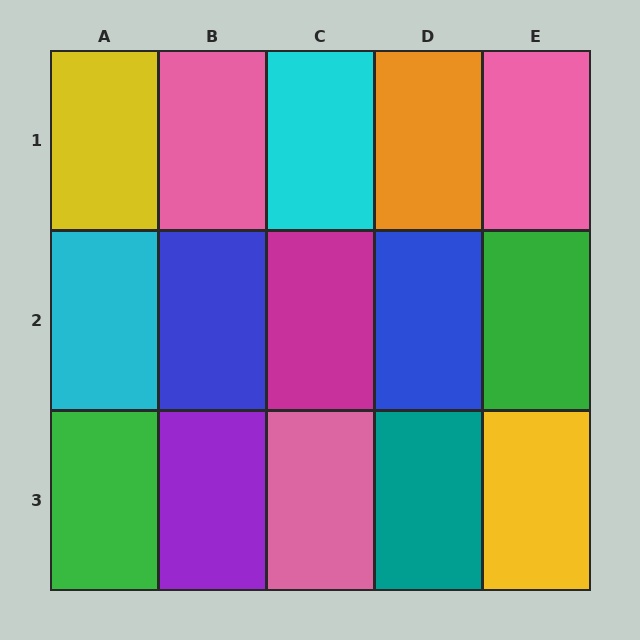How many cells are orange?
1 cell is orange.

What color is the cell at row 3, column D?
Teal.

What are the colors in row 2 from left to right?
Cyan, blue, magenta, blue, green.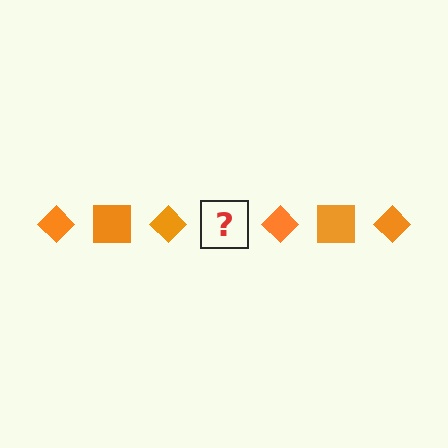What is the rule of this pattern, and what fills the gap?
The rule is that the pattern cycles through diamond, square shapes in orange. The gap should be filled with an orange square.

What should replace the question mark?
The question mark should be replaced with an orange square.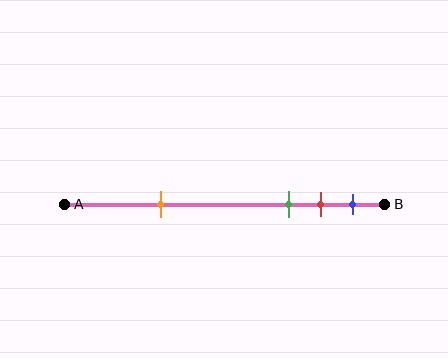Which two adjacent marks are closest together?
The red and blue marks are the closest adjacent pair.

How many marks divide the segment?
There are 4 marks dividing the segment.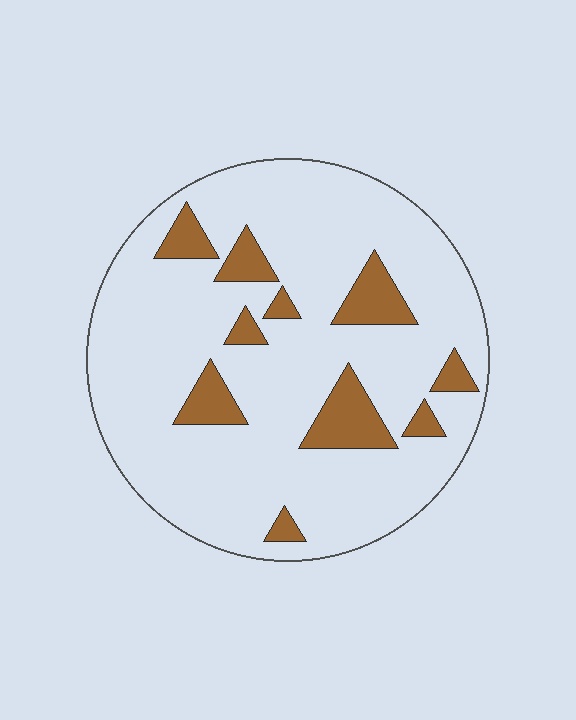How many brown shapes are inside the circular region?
10.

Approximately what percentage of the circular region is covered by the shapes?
Approximately 15%.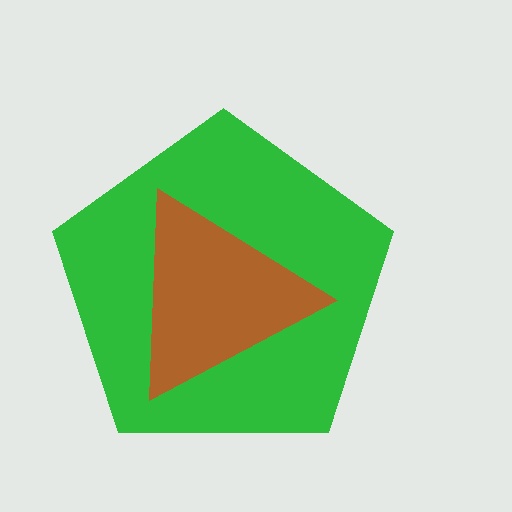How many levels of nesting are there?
2.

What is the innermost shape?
The brown triangle.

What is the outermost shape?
The green pentagon.